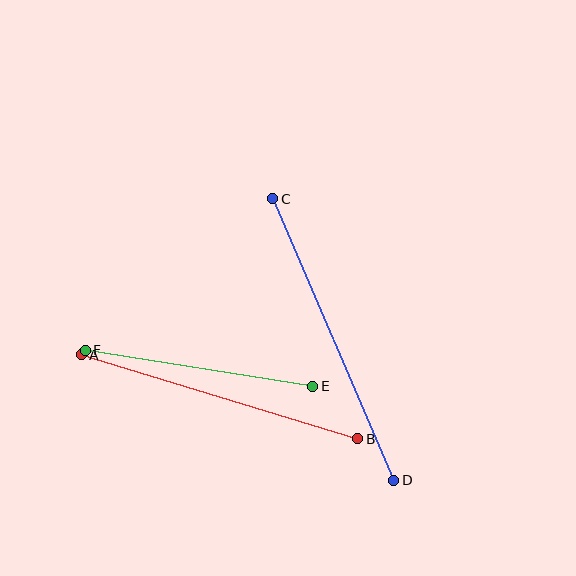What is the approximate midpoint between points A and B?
The midpoint is at approximately (220, 397) pixels.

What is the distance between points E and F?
The distance is approximately 230 pixels.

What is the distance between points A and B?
The distance is approximately 289 pixels.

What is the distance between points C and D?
The distance is approximately 306 pixels.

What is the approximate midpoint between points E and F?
The midpoint is at approximately (199, 368) pixels.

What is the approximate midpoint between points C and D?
The midpoint is at approximately (333, 339) pixels.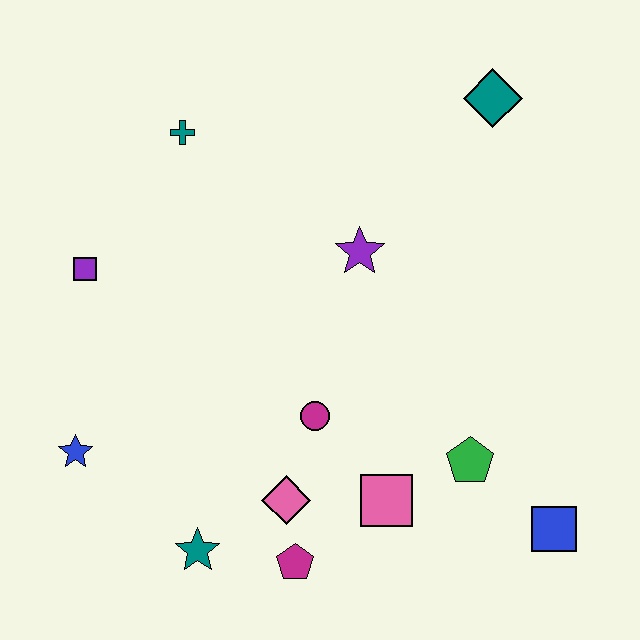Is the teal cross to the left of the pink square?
Yes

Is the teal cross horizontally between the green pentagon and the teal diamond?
No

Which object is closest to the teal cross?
The purple square is closest to the teal cross.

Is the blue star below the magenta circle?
Yes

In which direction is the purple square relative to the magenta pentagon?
The purple square is above the magenta pentagon.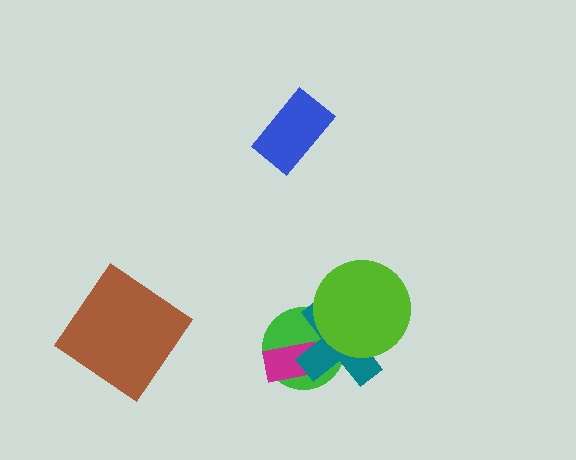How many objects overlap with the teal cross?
3 objects overlap with the teal cross.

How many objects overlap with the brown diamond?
0 objects overlap with the brown diamond.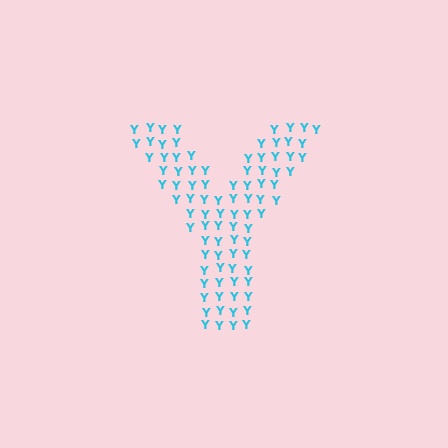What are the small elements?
The small elements are letter Y's.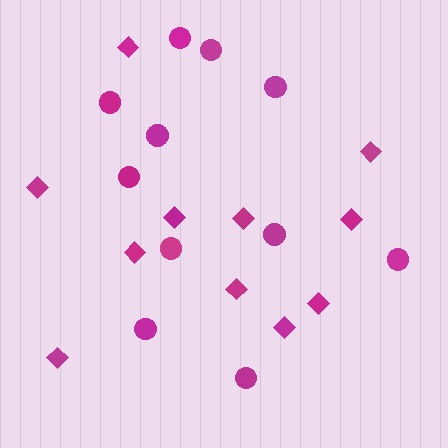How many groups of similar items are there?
There are 2 groups: one group of diamonds (11) and one group of circles (11).